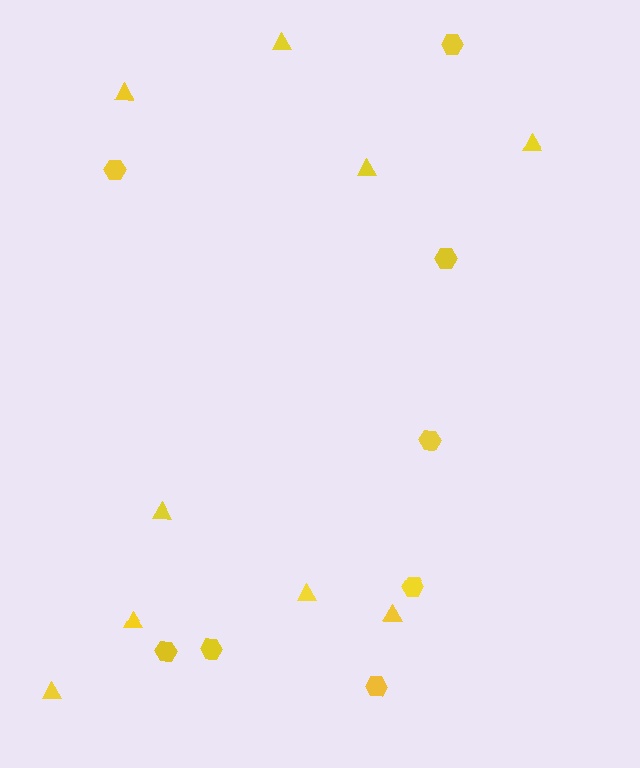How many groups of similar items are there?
There are 2 groups: one group of triangles (9) and one group of hexagons (8).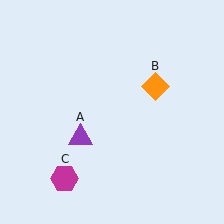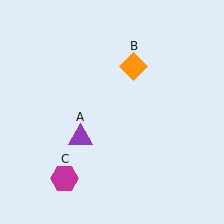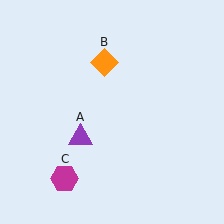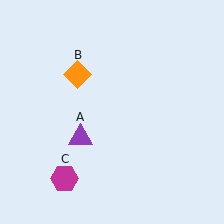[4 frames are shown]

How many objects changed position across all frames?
1 object changed position: orange diamond (object B).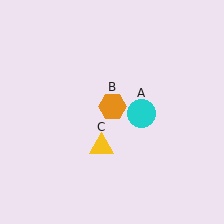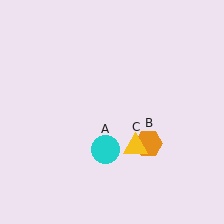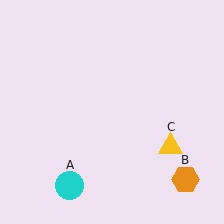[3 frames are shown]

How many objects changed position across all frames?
3 objects changed position: cyan circle (object A), orange hexagon (object B), yellow triangle (object C).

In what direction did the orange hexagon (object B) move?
The orange hexagon (object B) moved down and to the right.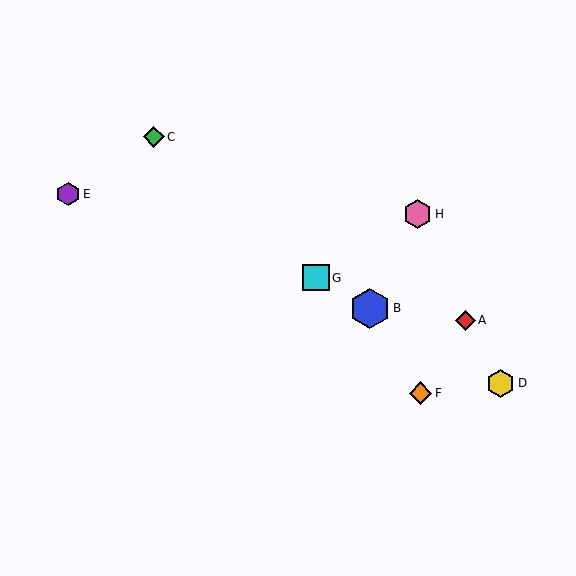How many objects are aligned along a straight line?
3 objects (B, D, G) are aligned along a straight line.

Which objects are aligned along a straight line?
Objects B, D, G are aligned along a straight line.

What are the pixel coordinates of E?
Object E is at (68, 194).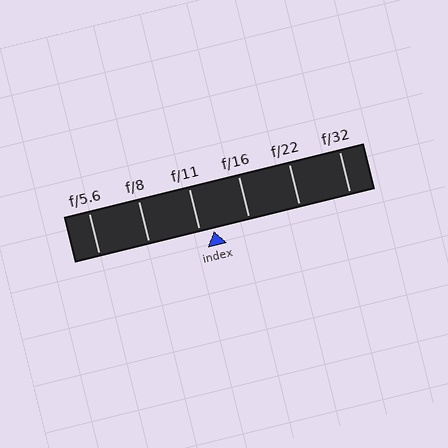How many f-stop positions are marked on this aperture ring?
There are 6 f-stop positions marked.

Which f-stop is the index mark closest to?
The index mark is closest to f/11.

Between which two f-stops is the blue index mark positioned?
The index mark is between f/11 and f/16.